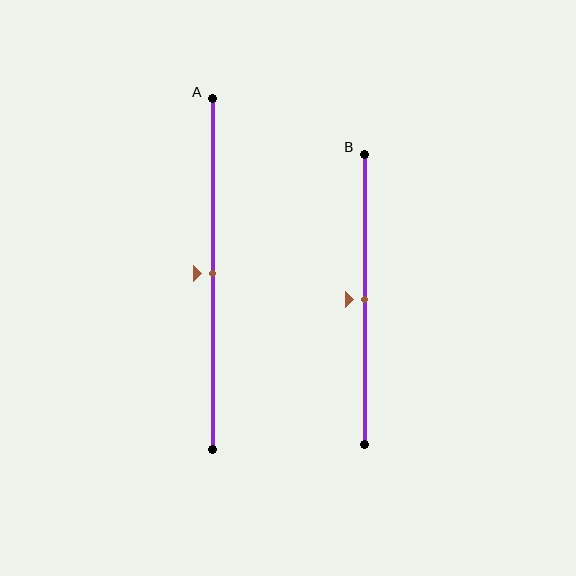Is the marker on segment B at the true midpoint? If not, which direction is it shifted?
Yes, the marker on segment B is at the true midpoint.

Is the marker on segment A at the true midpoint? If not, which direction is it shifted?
Yes, the marker on segment A is at the true midpoint.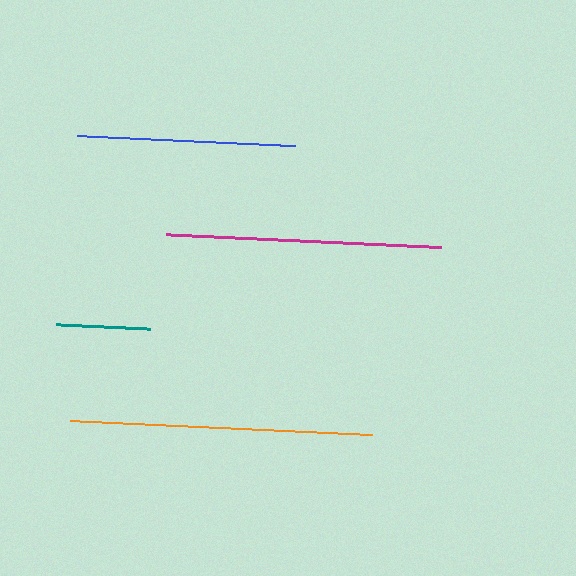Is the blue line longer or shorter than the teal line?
The blue line is longer than the teal line.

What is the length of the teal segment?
The teal segment is approximately 94 pixels long.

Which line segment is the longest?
The orange line is the longest at approximately 303 pixels.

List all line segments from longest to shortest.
From longest to shortest: orange, magenta, blue, teal.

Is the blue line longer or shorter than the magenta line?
The magenta line is longer than the blue line.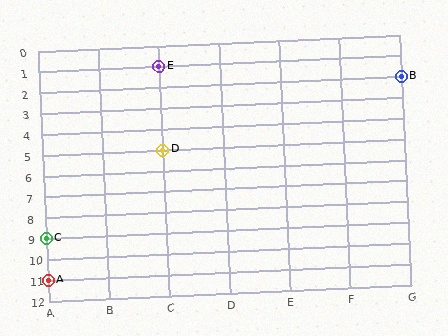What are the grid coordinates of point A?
Point A is at grid coordinates (A, 11).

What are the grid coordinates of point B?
Point B is at grid coordinates (G, 2).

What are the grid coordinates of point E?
Point E is at grid coordinates (C, 1).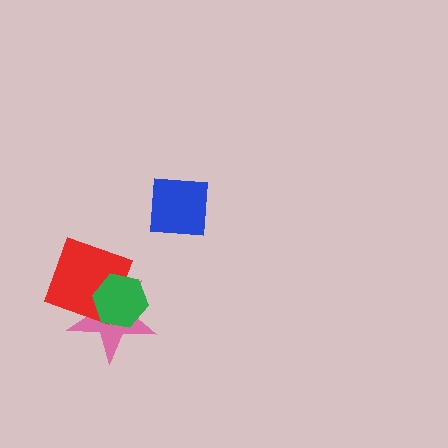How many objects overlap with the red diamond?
2 objects overlap with the red diamond.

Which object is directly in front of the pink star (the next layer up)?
The red diamond is directly in front of the pink star.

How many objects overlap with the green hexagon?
2 objects overlap with the green hexagon.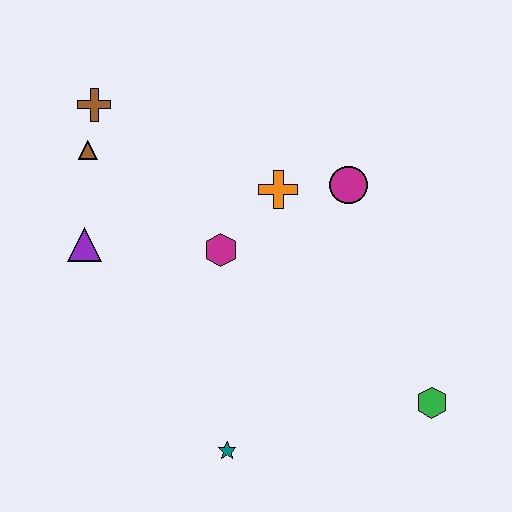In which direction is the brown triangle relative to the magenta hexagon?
The brown triangle is to the left of the magenta hexagon.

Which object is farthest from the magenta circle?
The teal star is farthest from the magenta circle.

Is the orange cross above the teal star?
Yes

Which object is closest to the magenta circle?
The orange cross is closest to the magenta circle.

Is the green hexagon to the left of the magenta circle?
No